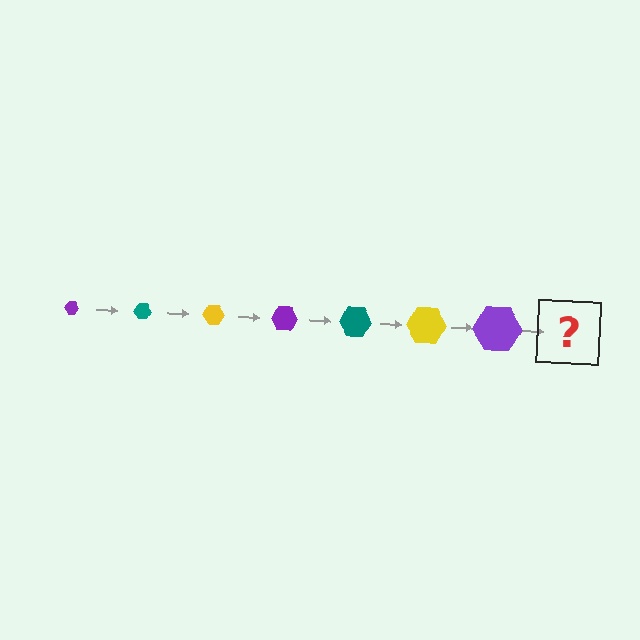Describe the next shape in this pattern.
It should be a teal hexagon, larger than the previous one.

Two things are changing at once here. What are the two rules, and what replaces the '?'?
The two rules are that the hexagon grows larger each step and the color cycles through purple, teal, and yellow. The '?' should be a teal hexagon, larger than the previous one.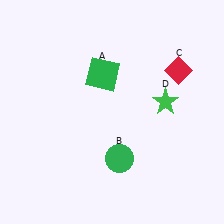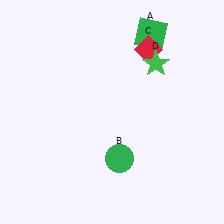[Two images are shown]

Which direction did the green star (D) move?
The green star (D) moved up.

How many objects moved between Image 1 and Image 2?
3 objects moved between the two images.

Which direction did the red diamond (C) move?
The red diamond (C) moved left.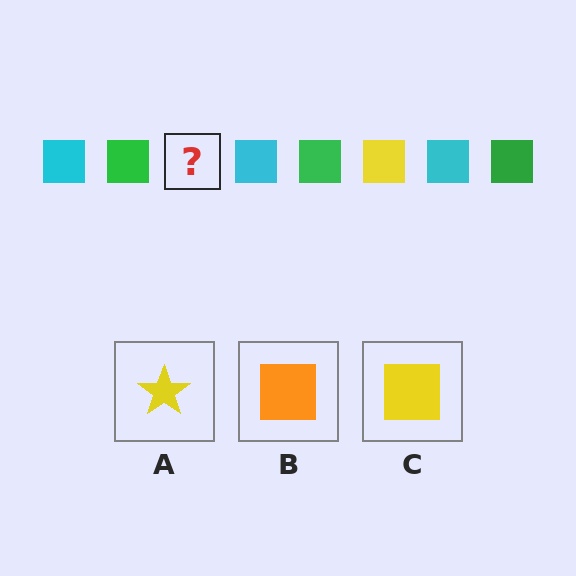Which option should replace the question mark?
Option C.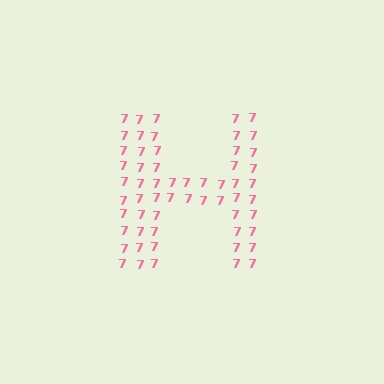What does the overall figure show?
The overall figure shows the letter H.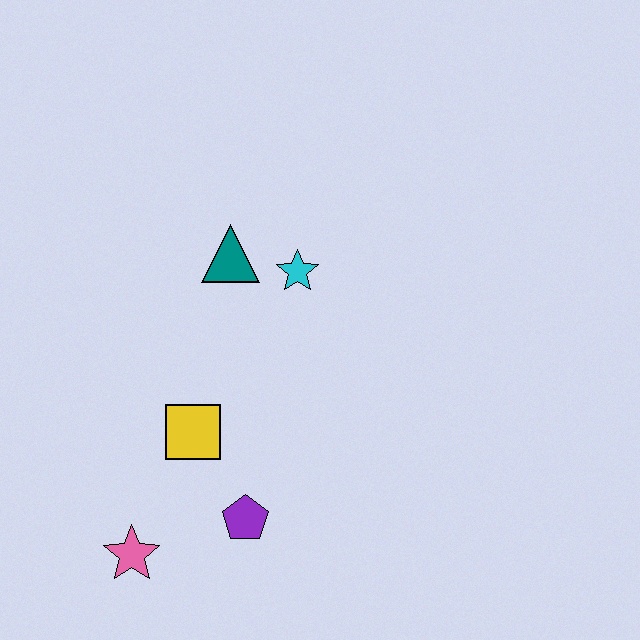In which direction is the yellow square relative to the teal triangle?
The yellow square is below the teal triangle.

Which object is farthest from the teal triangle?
The pink star is farthest from the teal triangle.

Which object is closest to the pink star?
The purple pentagon is closest to the pink star.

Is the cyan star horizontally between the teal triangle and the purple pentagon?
No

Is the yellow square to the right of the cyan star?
No